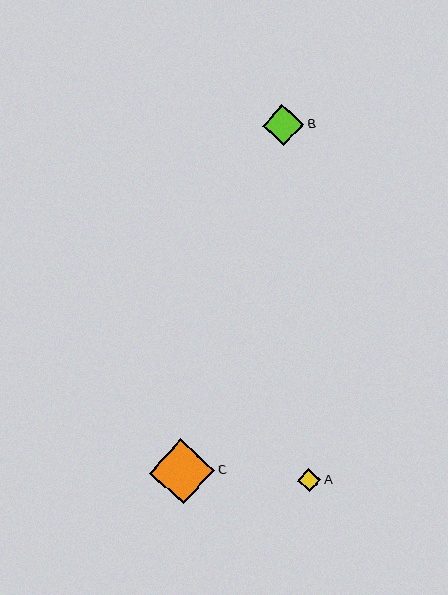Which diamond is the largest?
Diamond C is the largest with a size of approximately 65 pixels.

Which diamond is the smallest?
Diamond A is the smallest with a size of approximately 23 pixels.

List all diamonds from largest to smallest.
From largest to smallest: C, B, A.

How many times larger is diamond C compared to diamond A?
Diamond C is approximately 2.8 times the size of diamond A.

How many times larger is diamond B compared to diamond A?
Diamond B is approximately 1.8 times the size of diamond A.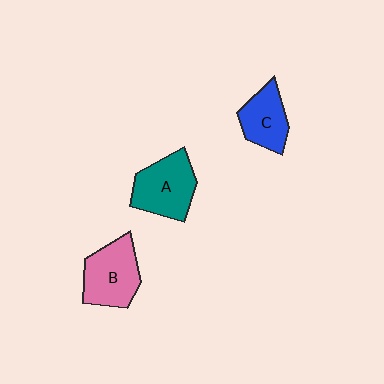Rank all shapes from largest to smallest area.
From largest to smallest: B (pink), A (teal), C (blue).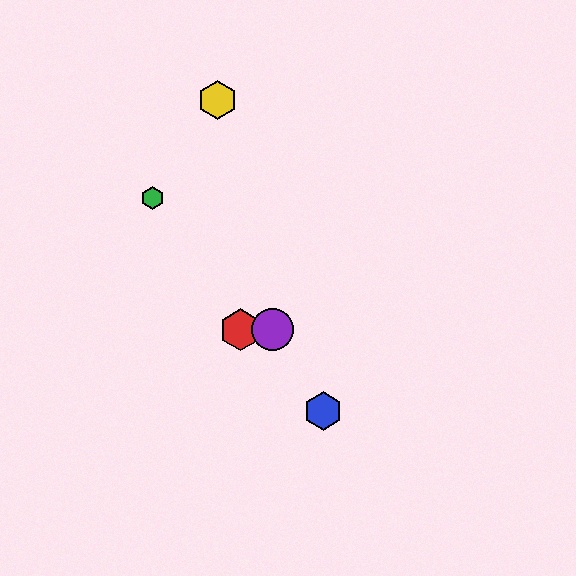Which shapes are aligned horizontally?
The red hexagon, the purple circle are aligned horizontally.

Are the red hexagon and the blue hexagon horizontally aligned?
No, the red hexagon is at y≈330 and the blue hexagon is at y≈411.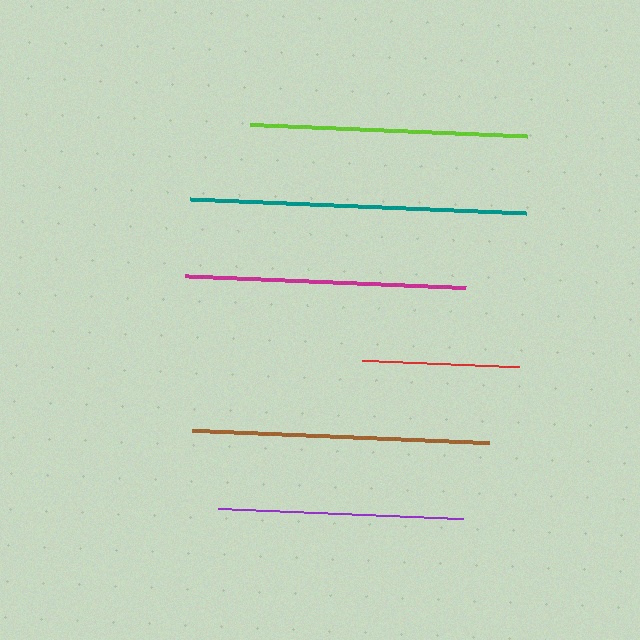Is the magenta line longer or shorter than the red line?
The magenta line is longer than the red line.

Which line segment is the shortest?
The red line is the shortest at approximately 157 pixels.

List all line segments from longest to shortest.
From longest to shortest: teal, brown, magenta, lime, purple, red.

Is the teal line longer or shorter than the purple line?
The teal line is longer than the purple line.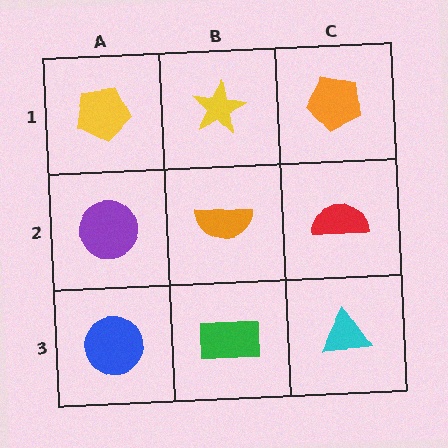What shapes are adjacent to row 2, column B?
A yellow star (row 1, column B), a green rectangle (row 3, column B), a purple circle (row 2, column A), a red semicircle (row 2, column C).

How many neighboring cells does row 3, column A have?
2.